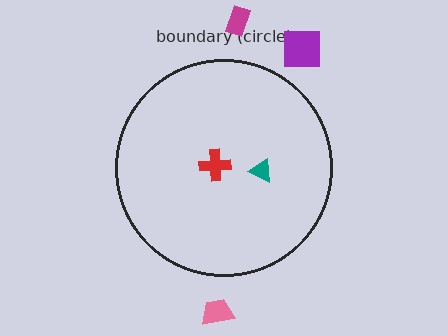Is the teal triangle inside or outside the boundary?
Inside.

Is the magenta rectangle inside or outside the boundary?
Outside.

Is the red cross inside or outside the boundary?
Inside.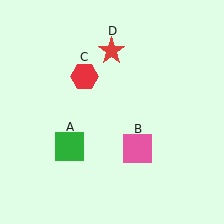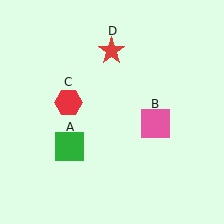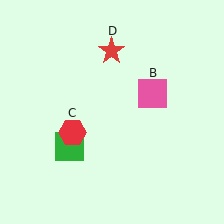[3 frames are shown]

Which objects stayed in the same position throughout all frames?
Green square (object A) and red star (object D) remained stationary.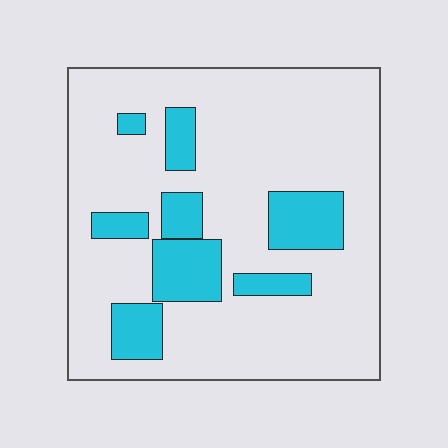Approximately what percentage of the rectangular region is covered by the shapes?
Approximately 20%.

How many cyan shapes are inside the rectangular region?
8.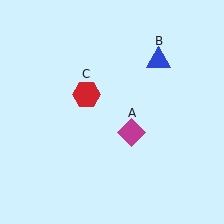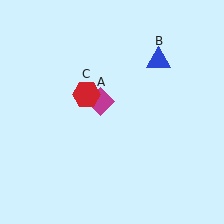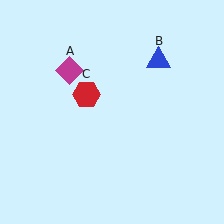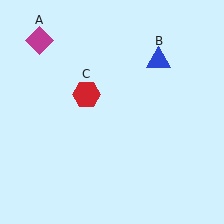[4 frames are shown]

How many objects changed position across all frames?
1 object changed position: magenta diamond (object A).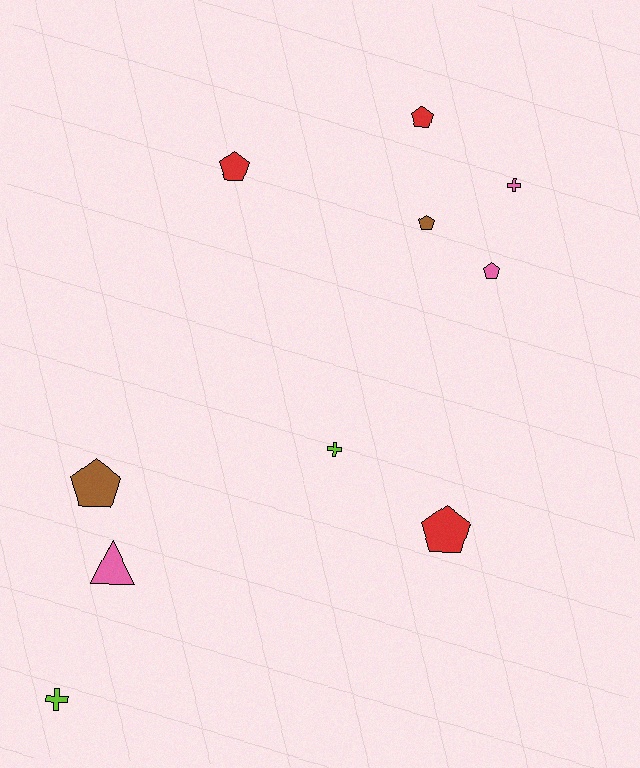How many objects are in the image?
There are 10 objects.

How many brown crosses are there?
There are no brown crosses.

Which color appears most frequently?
Red, with 3 objects.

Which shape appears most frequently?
Pentagon, with 6 objects.